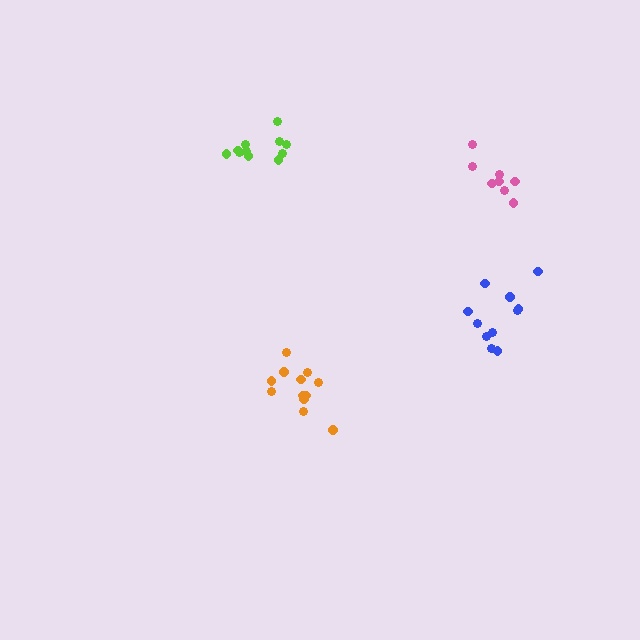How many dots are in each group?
Group 1: 11 dots, Group 2: 12 dots, Group 3: 8 dots, Group 4: 11 dots (42 total).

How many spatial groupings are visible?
There are 4 spatial groupings.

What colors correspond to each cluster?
The clusters are colored: lime, orange, pink, blue.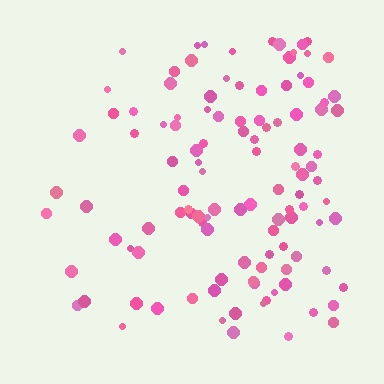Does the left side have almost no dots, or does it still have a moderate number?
Still a moderate number, just noticeably fewer than the right.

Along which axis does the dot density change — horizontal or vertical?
Horizontal.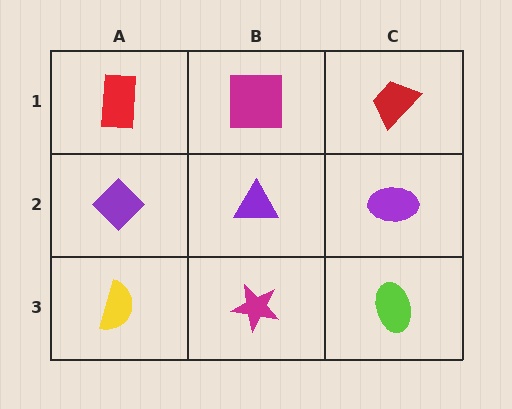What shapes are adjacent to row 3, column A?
A purple diamond (row 2, column A), a magenta star (row 3, column B).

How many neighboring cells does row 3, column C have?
2.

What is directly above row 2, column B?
A magenta square.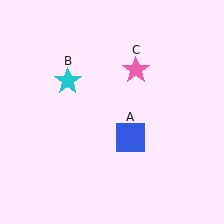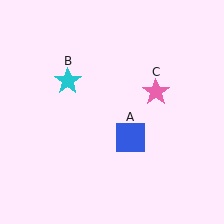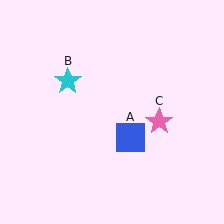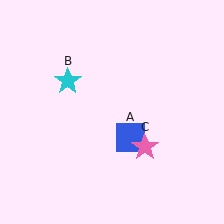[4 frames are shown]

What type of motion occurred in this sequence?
The pink star (object C) rotated clockwise around the center of the scene.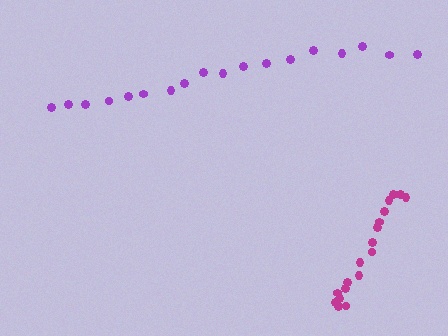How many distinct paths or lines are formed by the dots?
There are 2 distinct paths.